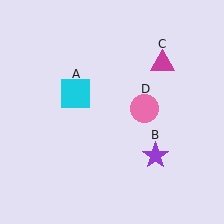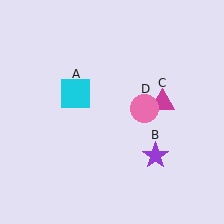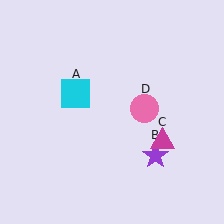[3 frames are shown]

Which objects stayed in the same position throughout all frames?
Cyan square (object A) and purple star (object B) and pink circle (object D) remained stationary.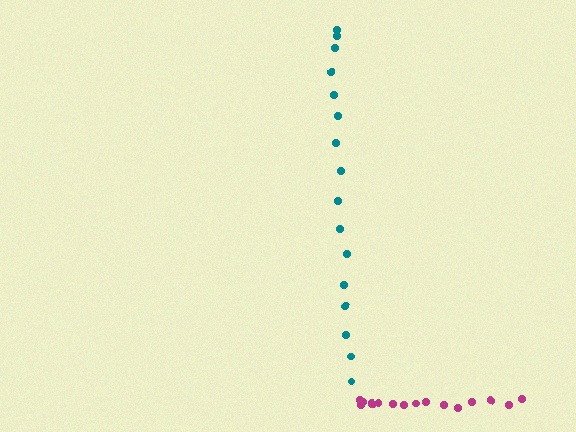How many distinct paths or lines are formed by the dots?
There are 2 distinct paths.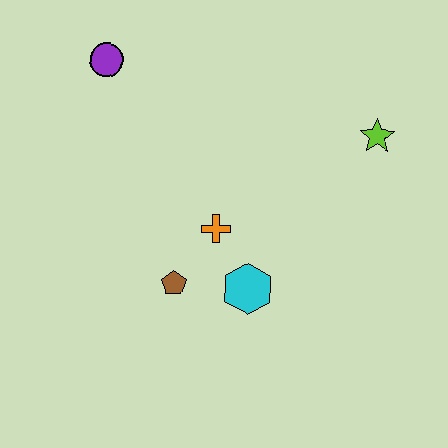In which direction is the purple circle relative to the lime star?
The purple circle is to the left of the lime star.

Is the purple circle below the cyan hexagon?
No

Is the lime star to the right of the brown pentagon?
Yes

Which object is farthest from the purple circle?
The lime star is farthest from the purple circle.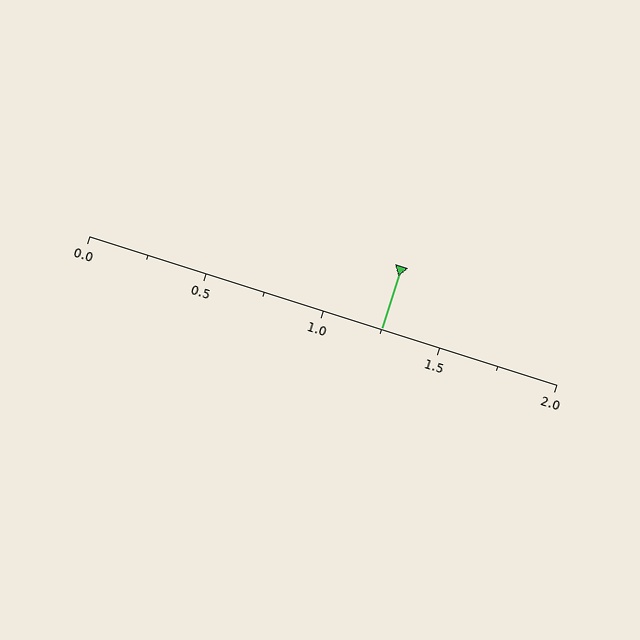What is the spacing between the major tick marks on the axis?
The major ticks are spaced 0.5 apart.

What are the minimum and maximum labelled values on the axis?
The axis runs from 0.0 to 2.0.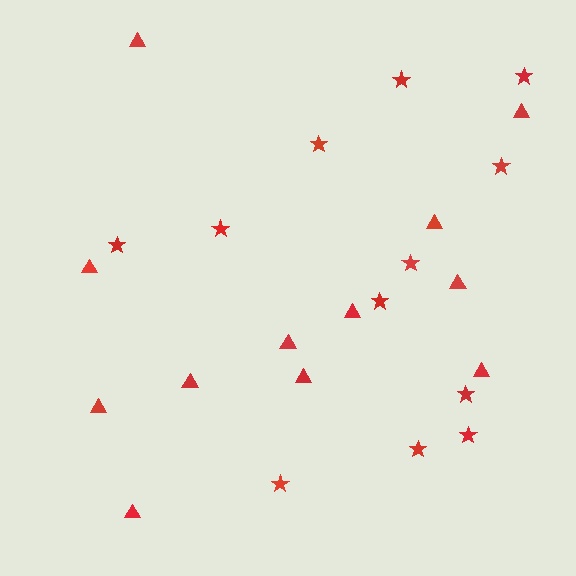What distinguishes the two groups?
There are 2 groups: one group of triangles (12) and one group of stars (12).